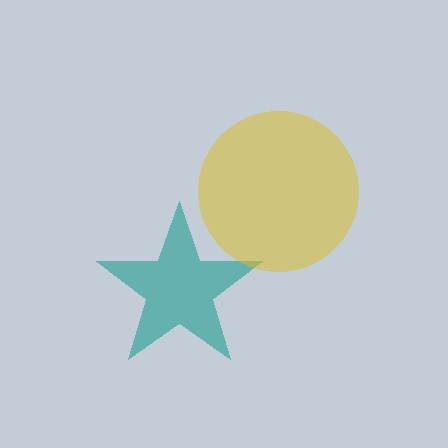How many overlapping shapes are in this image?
There are 2 overlapping shapes in the image.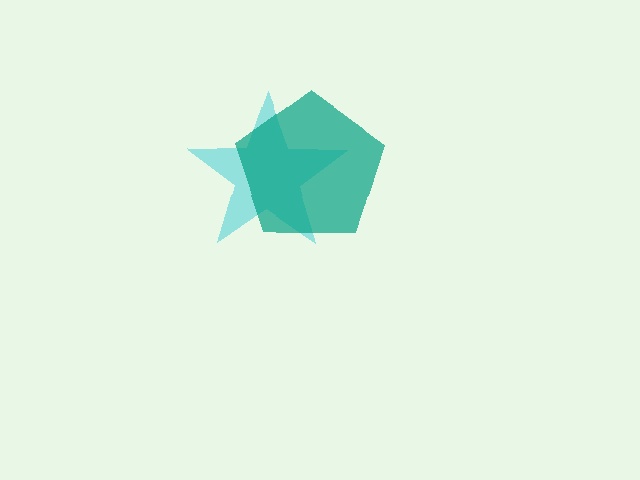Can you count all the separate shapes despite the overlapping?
Yes, there are 2 separate shapes.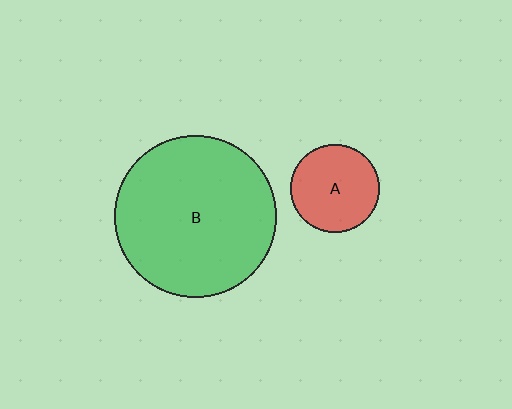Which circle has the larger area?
Circle B (green).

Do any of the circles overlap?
No, none of the circles overlap.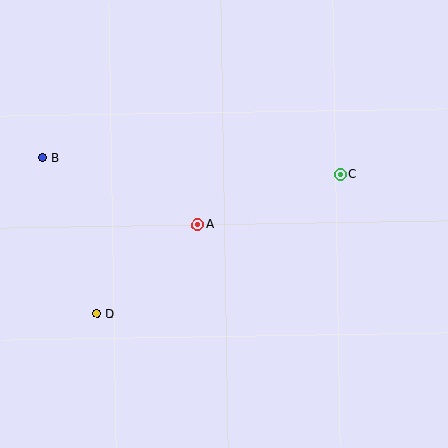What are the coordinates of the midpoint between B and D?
The midpoint between B and D is at (70, 236).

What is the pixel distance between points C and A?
The distance between C and A is 152 pixels.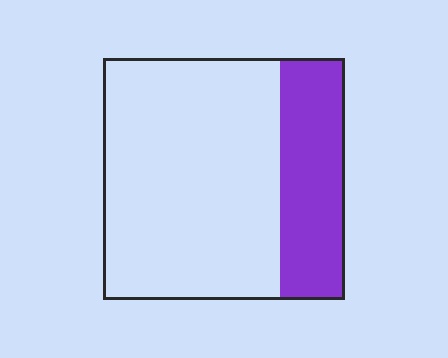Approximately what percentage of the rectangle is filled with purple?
Approximately 25%.